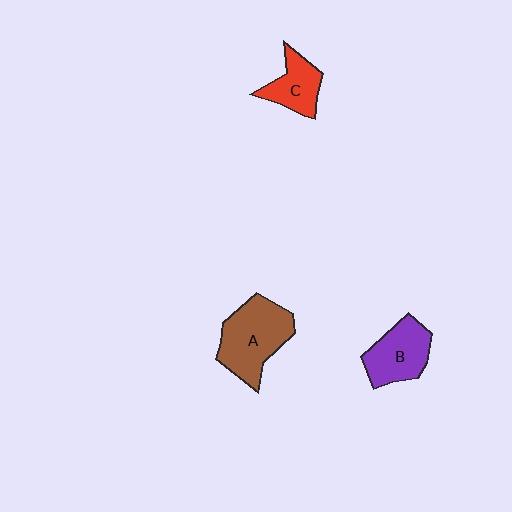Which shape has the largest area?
Shape A (brown).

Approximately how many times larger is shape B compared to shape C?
Approximately 1.3 times.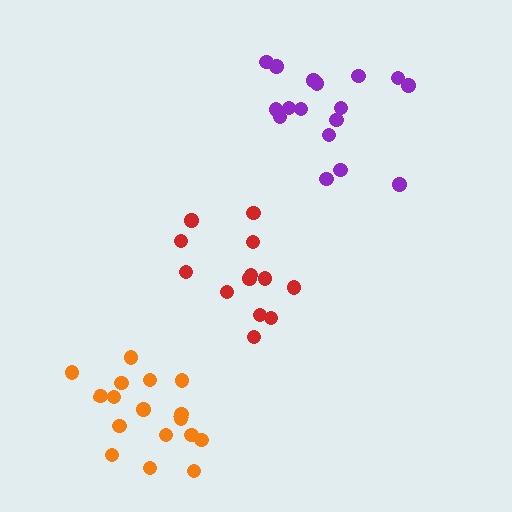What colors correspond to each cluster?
The clusters are colored: red, orange, purple.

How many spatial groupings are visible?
There are 3 spatial groupings.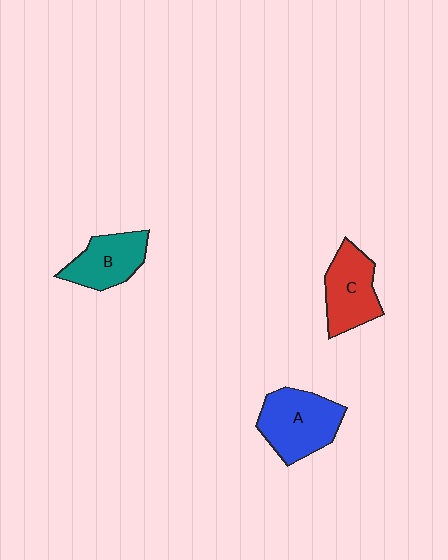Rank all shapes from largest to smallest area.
From largest to smallest: A (blue), C (red), B (teal).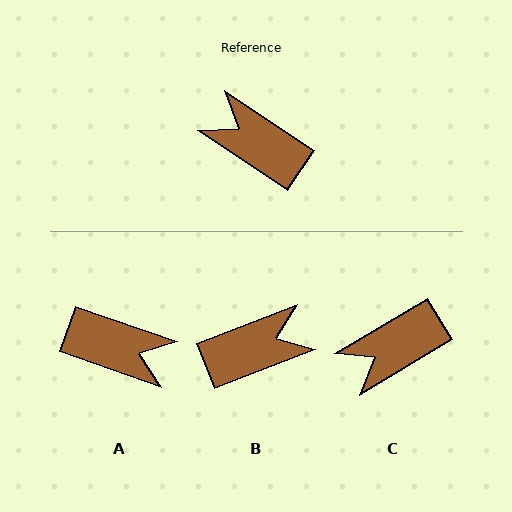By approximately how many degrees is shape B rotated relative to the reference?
Approximately 125 degrees clockwise.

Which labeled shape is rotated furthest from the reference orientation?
A, about 165 degrees away.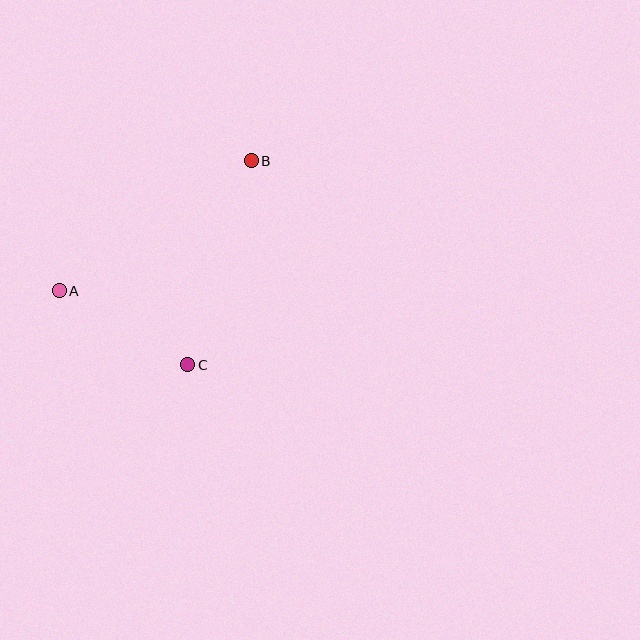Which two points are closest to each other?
Points A and C are closest to each other.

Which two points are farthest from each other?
Points A and B are farthest from each other.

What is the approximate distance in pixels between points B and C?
The distance between B and C is approximately 214 pixels.